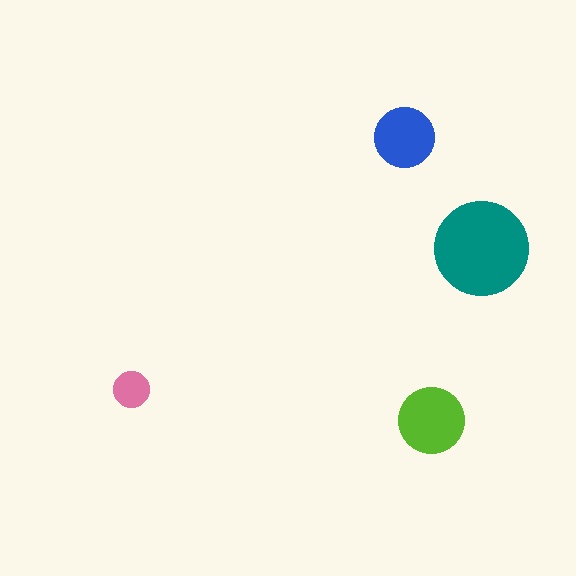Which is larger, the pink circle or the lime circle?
The lime one.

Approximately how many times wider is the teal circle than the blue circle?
About 1.5 times wider.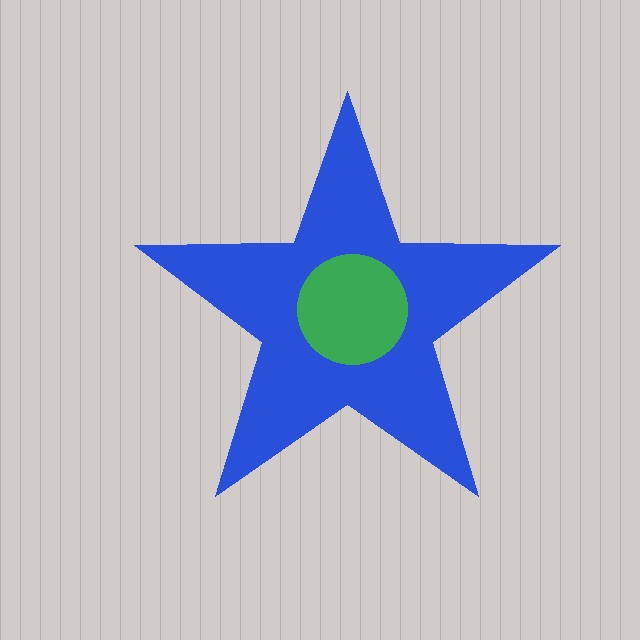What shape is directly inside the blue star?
The green circle.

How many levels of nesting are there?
2.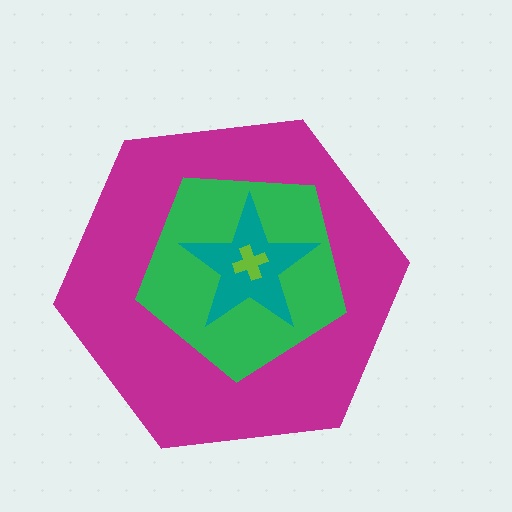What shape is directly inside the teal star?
The lime cross.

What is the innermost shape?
The lime cross.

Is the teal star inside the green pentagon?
Yes.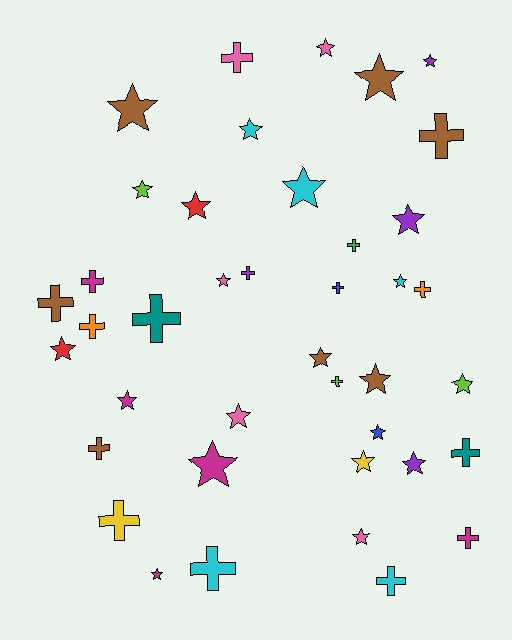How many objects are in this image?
There are 40 objects.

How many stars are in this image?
There are 23 stars.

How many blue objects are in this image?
There are 2 blue objects.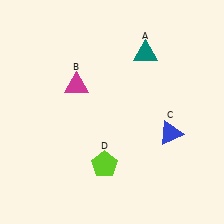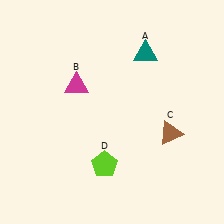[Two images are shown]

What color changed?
The triangle (C) changed from blue in Image 1 to brown in Image 2.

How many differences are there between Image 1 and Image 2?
There is 1 difference between the two images.